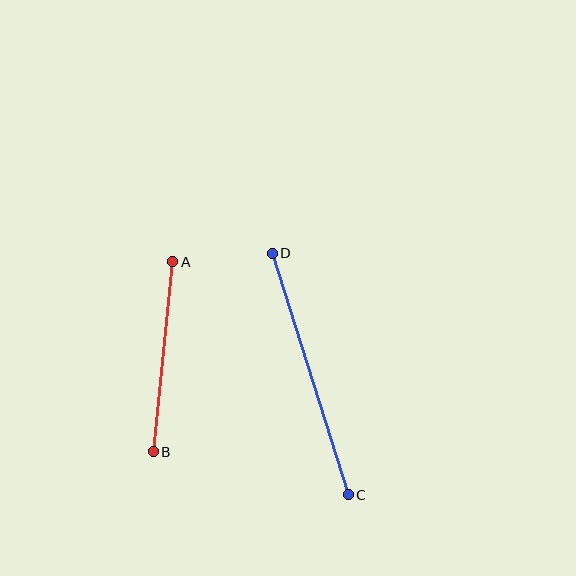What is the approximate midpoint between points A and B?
The midpoint is at approximately (163, 357) pixels.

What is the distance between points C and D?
The distance is approximately 253 pixels.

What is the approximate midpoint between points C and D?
The midpoint is at approximately (310, 374) pixels.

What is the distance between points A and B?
The distance is approximately 191 pixels.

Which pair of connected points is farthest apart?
Points C and D are farthest apart.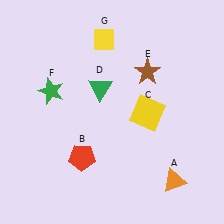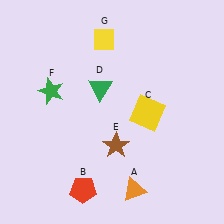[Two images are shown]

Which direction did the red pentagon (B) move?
The red pentagon (B) moved down.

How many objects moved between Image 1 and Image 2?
3 objects moved between the two images.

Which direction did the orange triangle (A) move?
The orange triangle (A) moved left.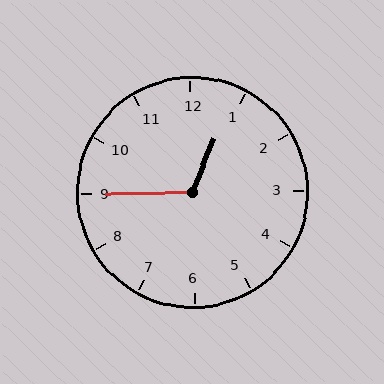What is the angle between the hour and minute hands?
Approximately 112 degrees.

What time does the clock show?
12:45.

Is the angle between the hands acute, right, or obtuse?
It is obtuse.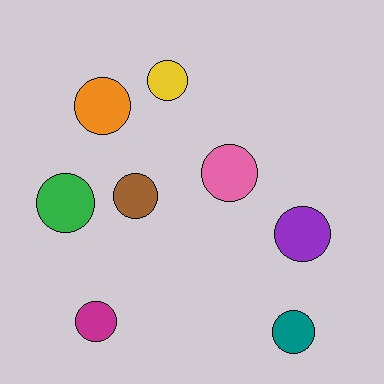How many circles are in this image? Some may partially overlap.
There are 8 circles.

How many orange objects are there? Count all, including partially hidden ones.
There is 1 orange object.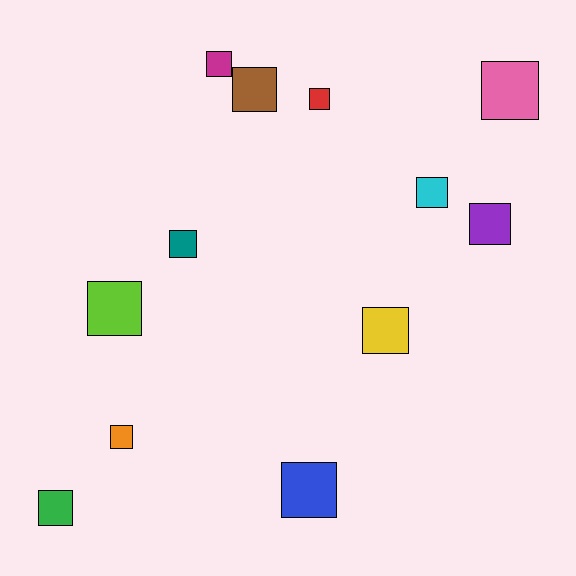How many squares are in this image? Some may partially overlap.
There are 12 squares.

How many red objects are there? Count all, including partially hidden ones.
There is 1 red object.